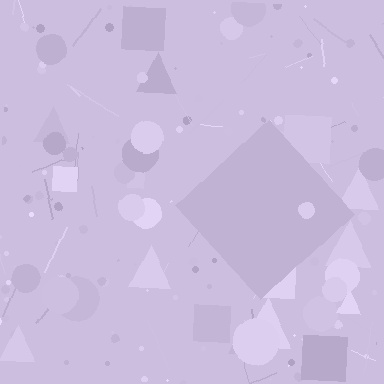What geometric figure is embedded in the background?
A diamond is embedded in the background.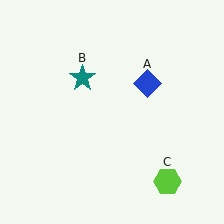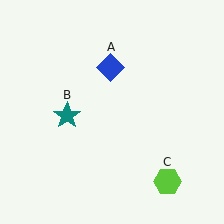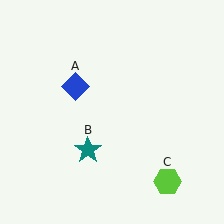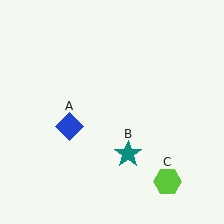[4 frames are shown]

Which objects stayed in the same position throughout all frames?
Lime hexagon (object C) remained stationary.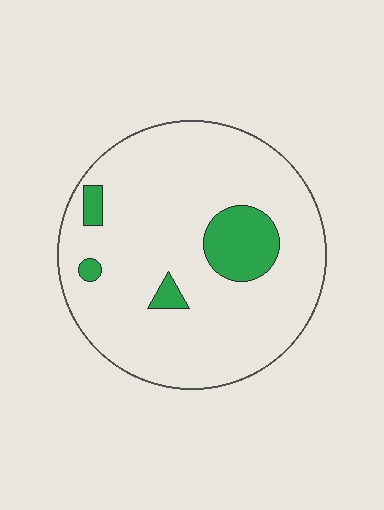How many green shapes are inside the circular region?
4.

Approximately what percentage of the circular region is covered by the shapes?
Approximately 10%.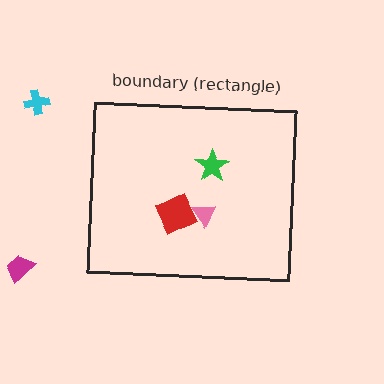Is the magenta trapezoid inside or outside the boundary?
Outside.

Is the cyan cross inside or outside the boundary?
Outside.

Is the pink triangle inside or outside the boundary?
Inside.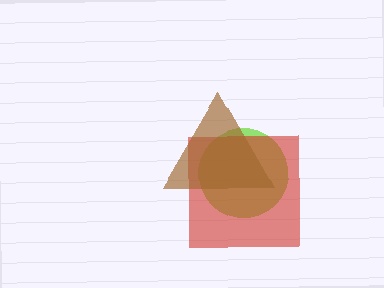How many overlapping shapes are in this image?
There are 3 overlapping shapes in the image.